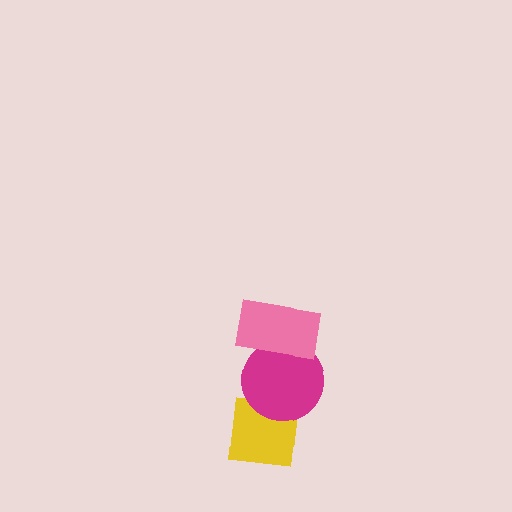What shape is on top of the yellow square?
The magenta circle is on top of the yellow square.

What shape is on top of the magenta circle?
The pink rectangle is on top of the magenta circle.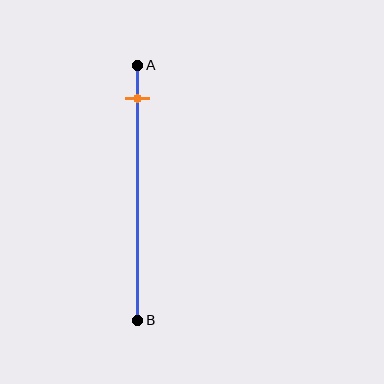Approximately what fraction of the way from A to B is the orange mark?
The orange mark is approximately 15% of the way from A to B.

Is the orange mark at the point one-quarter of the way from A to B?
No, the mark is at about 15% from A, not at the 25% one-quarter point.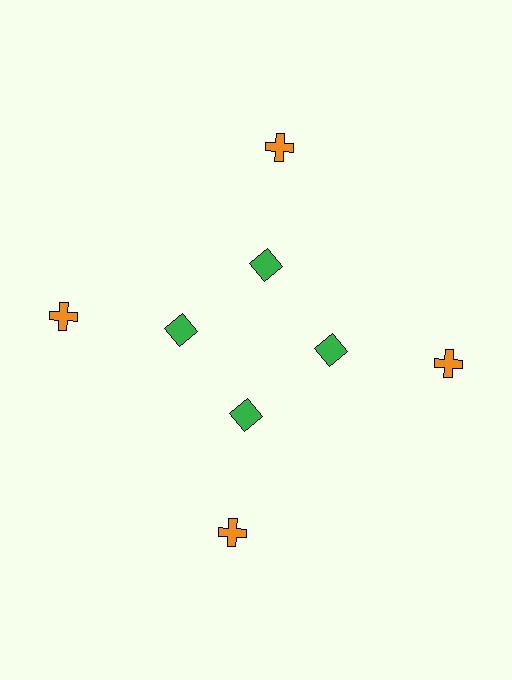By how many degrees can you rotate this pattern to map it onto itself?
The pattern maps onto itself every 90 degrees of rotation.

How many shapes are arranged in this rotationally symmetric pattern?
There are 8 shapes, arranged in 4 groups of 2.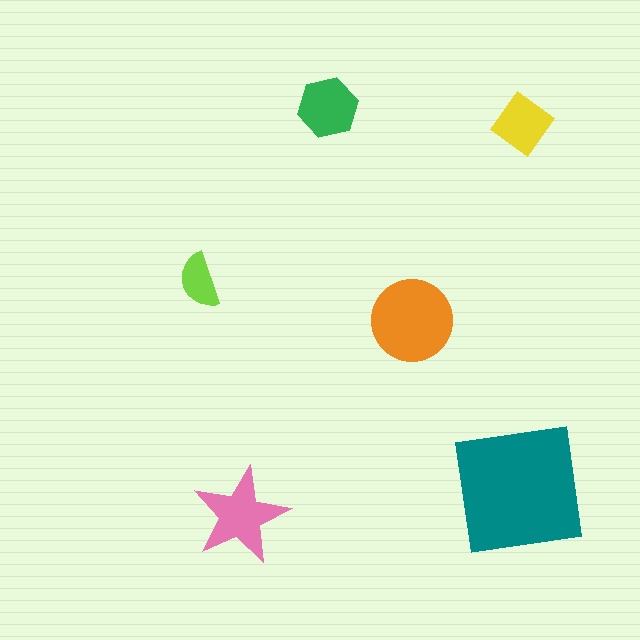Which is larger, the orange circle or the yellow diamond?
The orange circle.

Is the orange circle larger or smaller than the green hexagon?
Larger.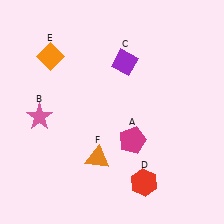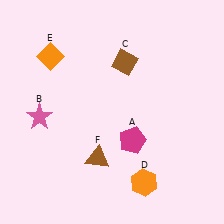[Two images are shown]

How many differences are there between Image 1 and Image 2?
There are 3 differences between the two images.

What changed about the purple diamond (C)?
In Image 1, C is purple. In Image 2, it changed to brown.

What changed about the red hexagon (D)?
In Image 1, D is red. In Image 2, it changed to orange.